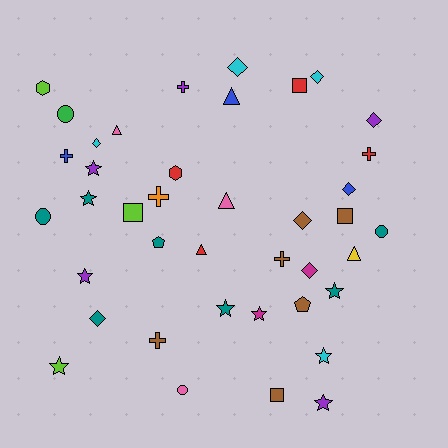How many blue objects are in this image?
There are 3 blue objects.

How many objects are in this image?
There are 40 objects.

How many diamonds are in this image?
There are 8 diamonds.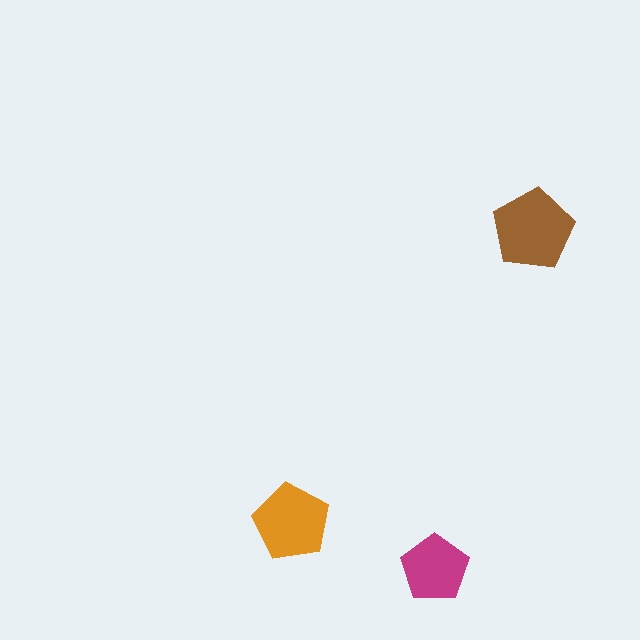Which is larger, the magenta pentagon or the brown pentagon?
The brown one.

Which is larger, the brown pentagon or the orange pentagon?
The brown one.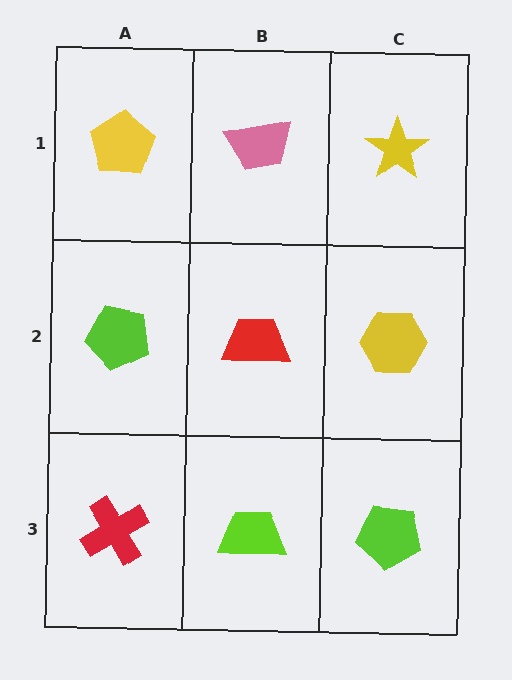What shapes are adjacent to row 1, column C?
A yellow hexagon (row 2, column C), a pink trapezoid (row 1, column B).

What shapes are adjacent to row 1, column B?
A red trapezoid (row 2, column B), a yellow pentagon (row 1, column A), a yellow star (row 1, column C).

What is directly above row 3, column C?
A yellow hexagon.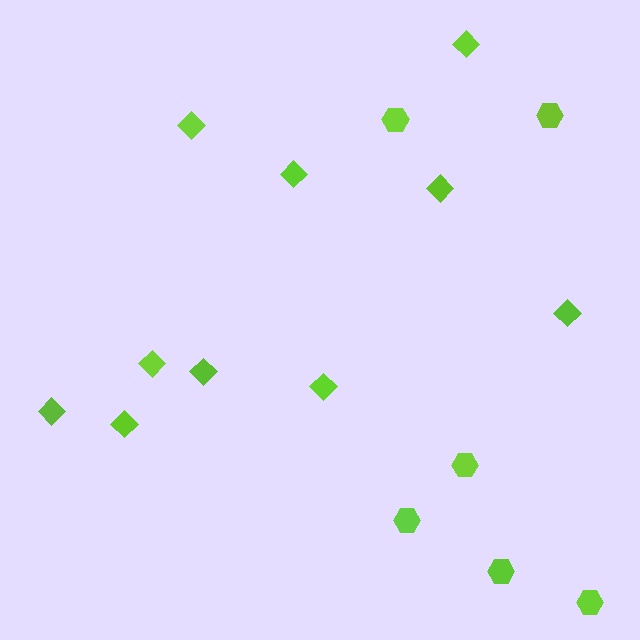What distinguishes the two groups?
There are 2 groups: one group of hexagons (6) and one group of diamonds (10).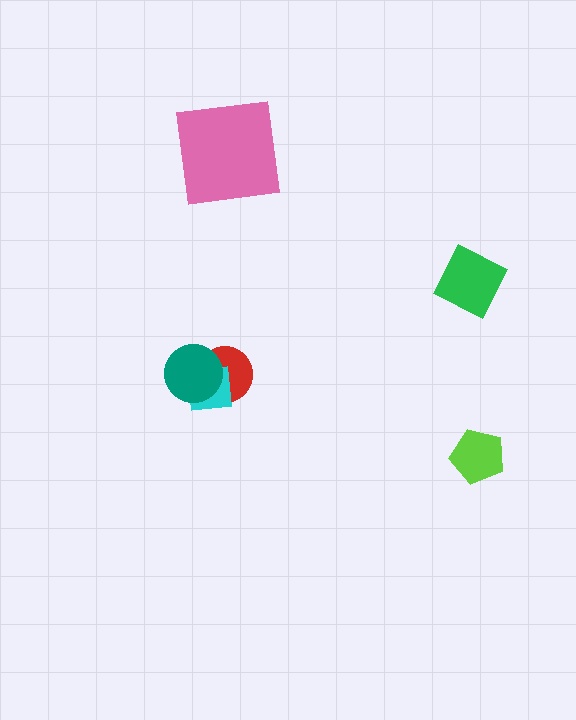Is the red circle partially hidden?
Yes, it is partially covered by another shape.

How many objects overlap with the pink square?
0 objects overlap with the pink square.